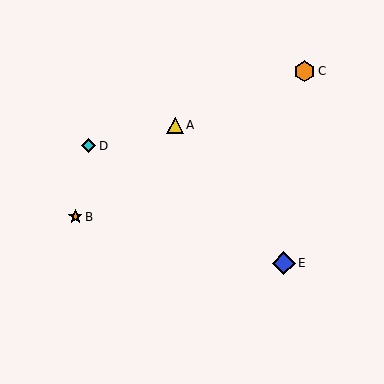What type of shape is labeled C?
Shape C is an orange hexagon.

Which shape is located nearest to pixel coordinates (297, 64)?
The orange hexagon (labeled C) at (304, 71) is nearest to that location.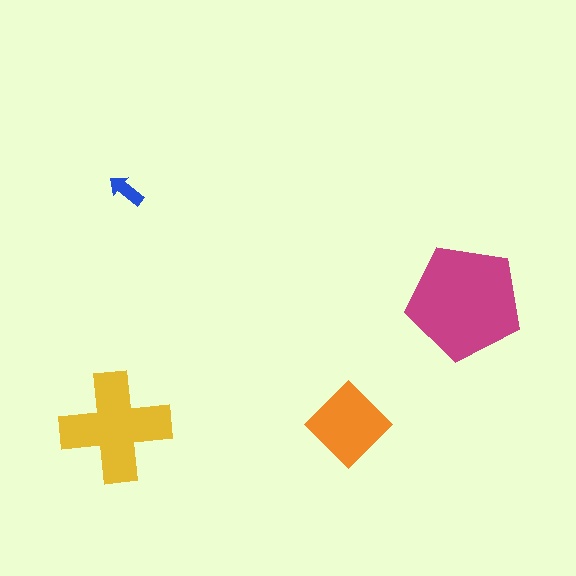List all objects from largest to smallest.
The magenta pentagon, the yellow cross, the orange diamond, the blue arrow.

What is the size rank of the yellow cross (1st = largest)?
2nd.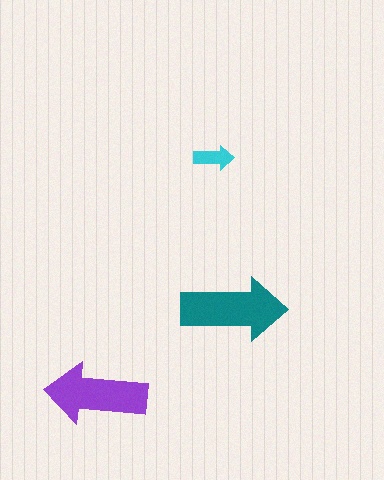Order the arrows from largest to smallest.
the teal one, the purple one, the cyan one.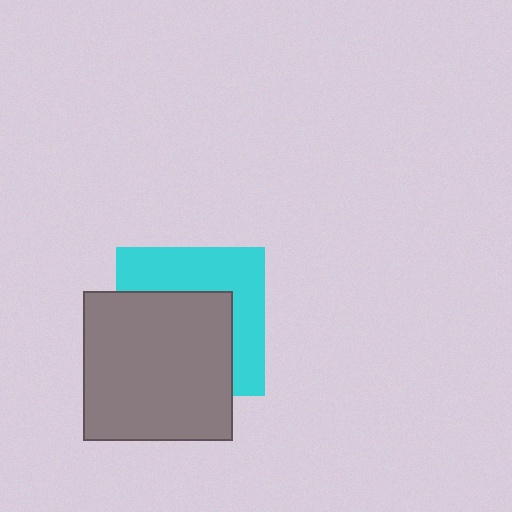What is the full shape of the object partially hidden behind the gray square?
The partially hidden object is a cyan square.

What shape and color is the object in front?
The object in front is a gray square.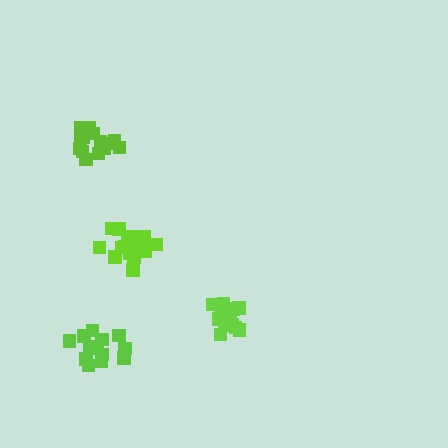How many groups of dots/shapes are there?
There are 4 groups.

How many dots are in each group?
Group 1: 15 dots, Group 2: 18 dots, Group 3: 15 dots, Group 4: 14 dots (62 total).